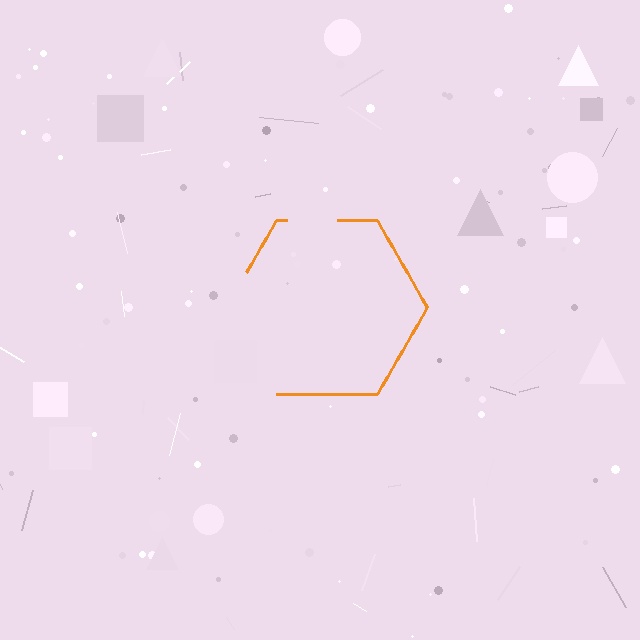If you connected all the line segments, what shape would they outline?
They would outline a hexagon.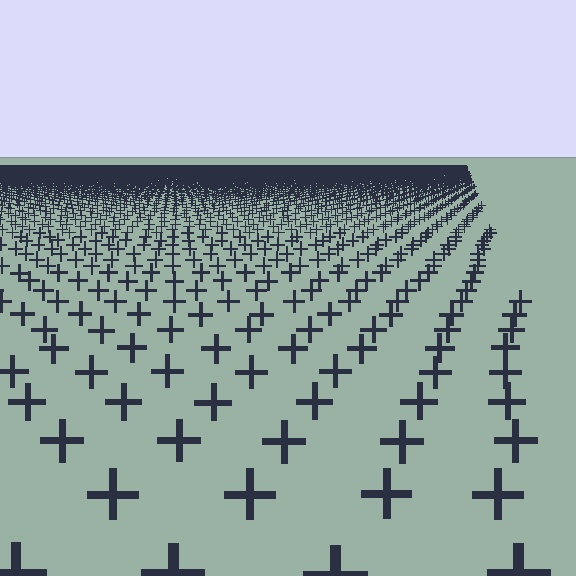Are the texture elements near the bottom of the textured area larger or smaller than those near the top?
Larger. Near the bottom, elements are closer to the viewer and appear at a bigger on-screen size.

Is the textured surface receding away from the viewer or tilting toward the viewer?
The surface is receding away from the viewer. Texture elements get smaller and denser toward the top.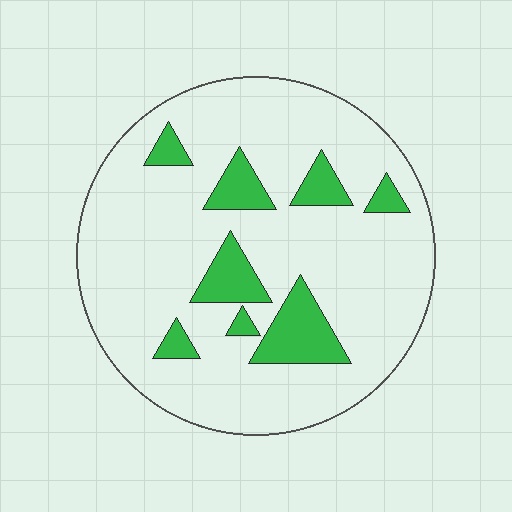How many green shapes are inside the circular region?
8.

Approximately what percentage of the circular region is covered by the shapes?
Approximately 15%.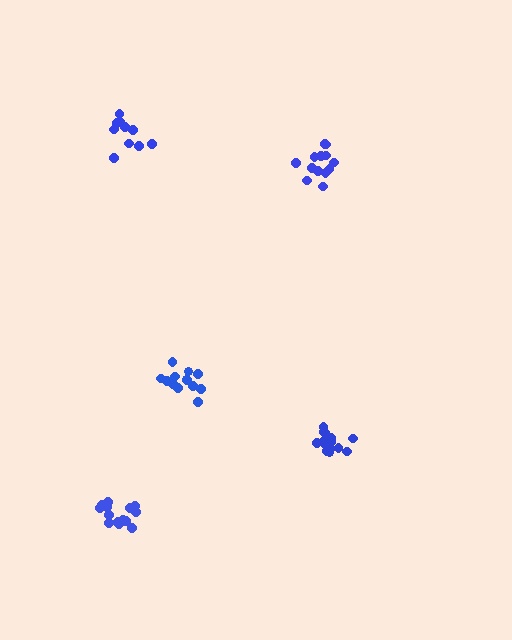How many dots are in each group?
Group 1: 13 dots, Group 2: 14 dots, Group 3: 13 dots, Group 4: 10 dots, Group 5: 14 dots (64 total).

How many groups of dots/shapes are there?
There are 5 groups.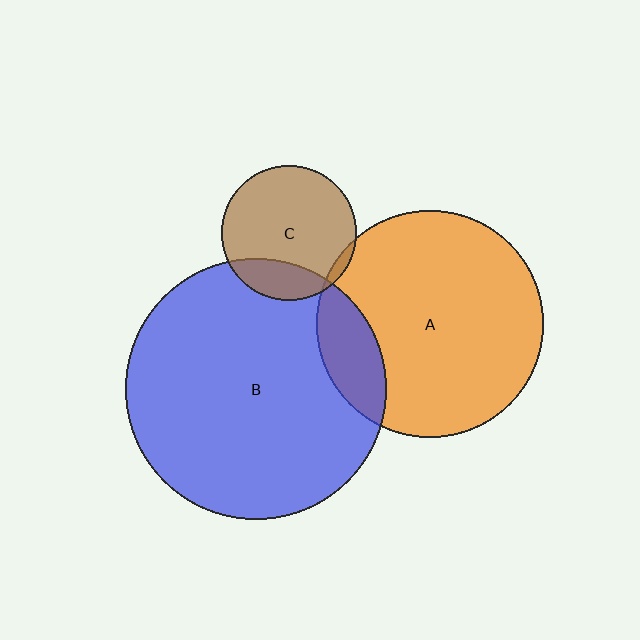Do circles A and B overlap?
Yes.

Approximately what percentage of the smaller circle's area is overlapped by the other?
Approximately 15%.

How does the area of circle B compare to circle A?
Approximately 1.3 times.